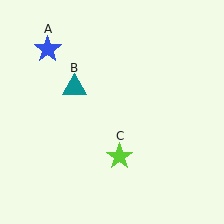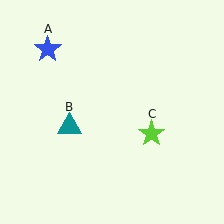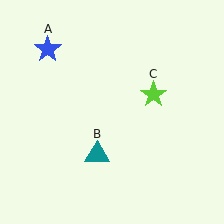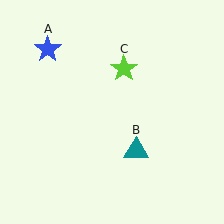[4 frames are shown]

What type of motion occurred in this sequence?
The teal triangle (object B), lime star (object C) rotated counterclockwise around the center of the scene.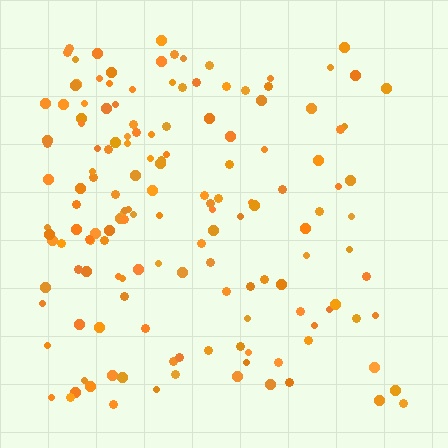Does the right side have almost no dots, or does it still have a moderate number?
Still a moderate number, just noticeably fewer than the left.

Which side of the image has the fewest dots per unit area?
The right.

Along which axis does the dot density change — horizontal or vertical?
Horizontal.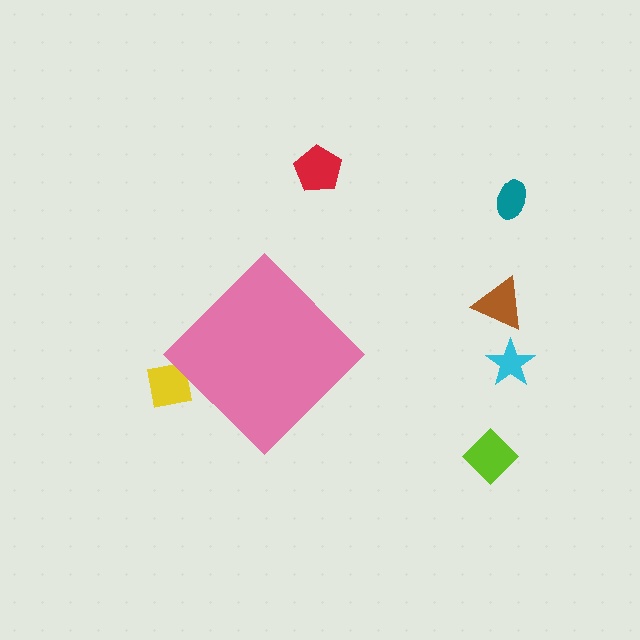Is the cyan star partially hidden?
No, the cyan star is fully visible.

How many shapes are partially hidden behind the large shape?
1 shape is partially hidden.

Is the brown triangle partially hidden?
No, the brown triangle is fully visible.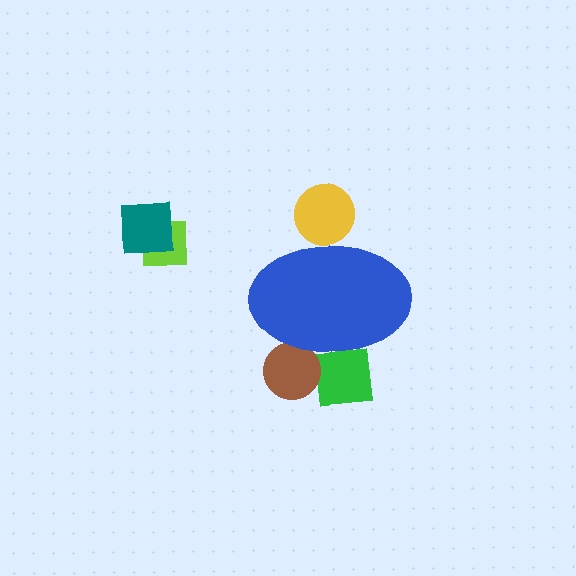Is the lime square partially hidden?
No, the lime square is fully visible.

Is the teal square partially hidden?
No, the teal square is fully visible.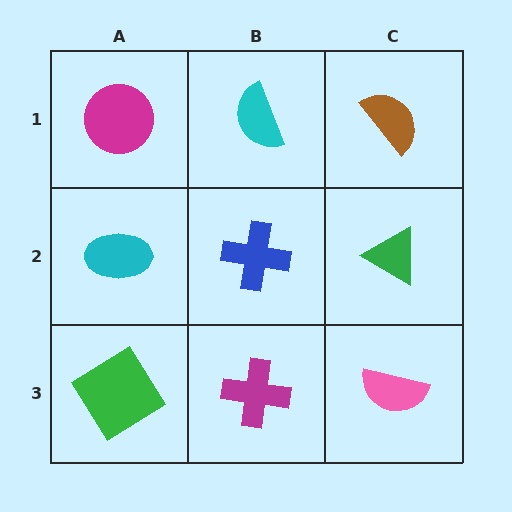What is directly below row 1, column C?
A green triangle.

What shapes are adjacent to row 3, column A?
A cyan ellipse (row 2, column A), a magenta cross (row 3, column B).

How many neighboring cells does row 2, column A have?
3.